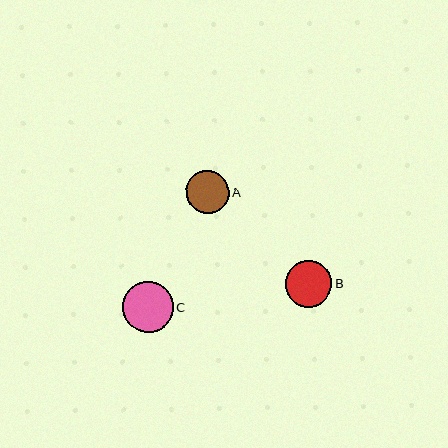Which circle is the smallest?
Circle A is the smallest with a size of approximately 43 pixels.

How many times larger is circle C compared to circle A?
Circle C is approximately 1.2 times the size of circle A.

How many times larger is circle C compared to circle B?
Circle C is approximately 1.1 times the size of circle B.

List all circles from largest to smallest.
From largest to smallest: C, B, A.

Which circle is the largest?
Circle C is the largest with a size of approximately 51 pixels.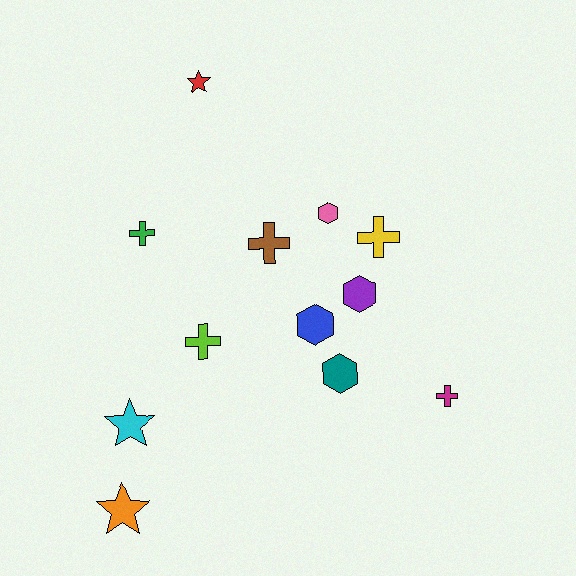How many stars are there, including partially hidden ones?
There are 3 stars.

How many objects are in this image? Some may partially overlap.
There are 12 objects.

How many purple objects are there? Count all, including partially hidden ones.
There is 1 purple object.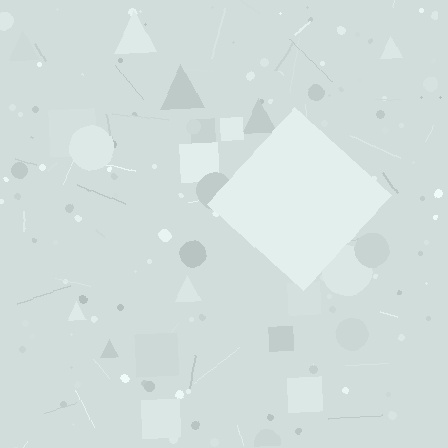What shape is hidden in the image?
A diamond is hidden in the image.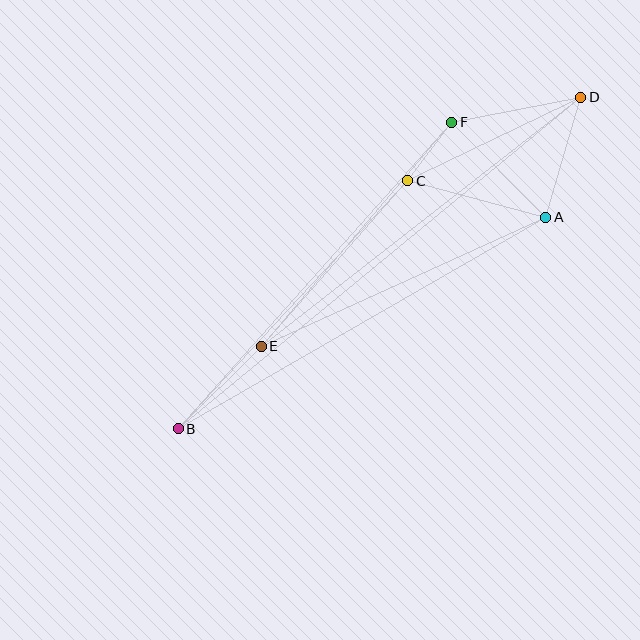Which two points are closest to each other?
Points C and F are closest to each other.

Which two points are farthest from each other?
Points B and D are farthest from each other.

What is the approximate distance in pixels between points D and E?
The distance between D and E is approximately 405 pixels.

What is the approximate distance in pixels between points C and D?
The distance between C and D is approximately 192 pixels.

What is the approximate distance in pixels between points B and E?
The distance between B and E is approximately 117 pixels.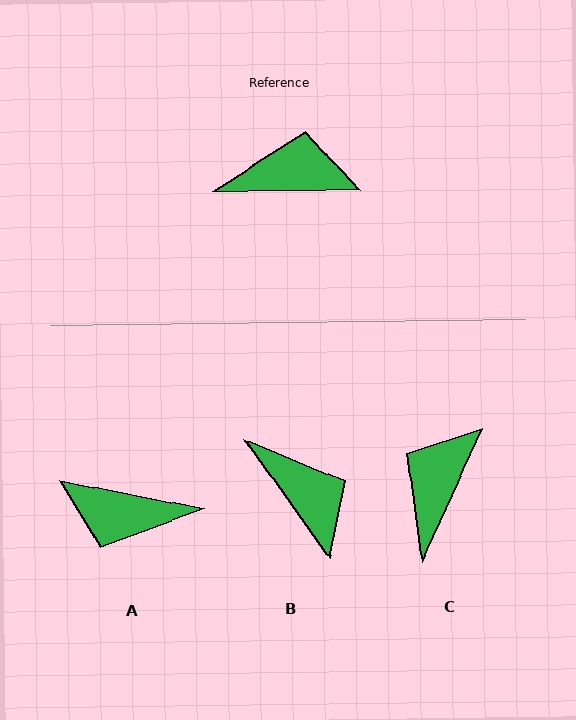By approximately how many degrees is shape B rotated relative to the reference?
Approximately 54 degrees clockwise.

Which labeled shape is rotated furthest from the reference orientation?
A, about 169 degrees away.